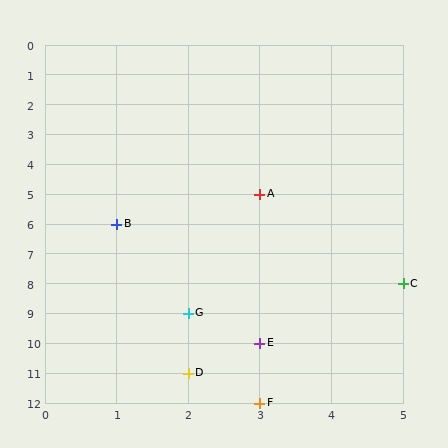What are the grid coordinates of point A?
Point A is at grid coordinates (3, 5).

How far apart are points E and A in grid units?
Points E and A are 5 rows apart.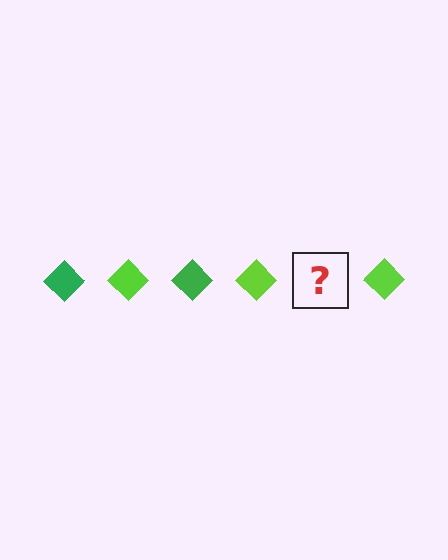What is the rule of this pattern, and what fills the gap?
The rule is that the pattern cycles through green, lime diamonds. The gap should be filled with a green diamond.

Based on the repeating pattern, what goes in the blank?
The blank should be a green diamond.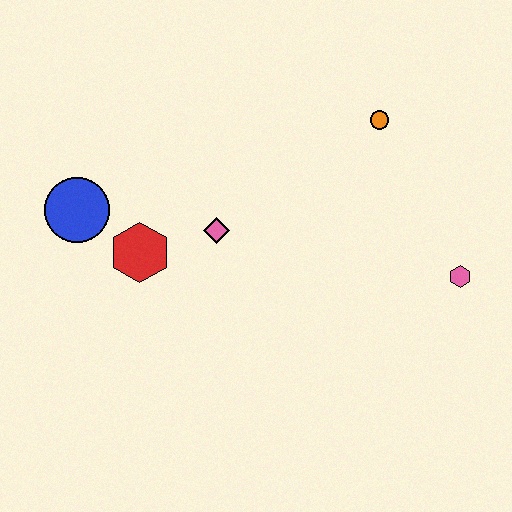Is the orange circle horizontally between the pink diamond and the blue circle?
No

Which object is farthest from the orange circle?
The blue circle is farthest from the orange circle.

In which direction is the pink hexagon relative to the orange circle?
The pink hexagon is below the orange circle.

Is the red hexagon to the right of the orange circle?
No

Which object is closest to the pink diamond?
The red hexagon is closest to the pink diamond.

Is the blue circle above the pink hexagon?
Yes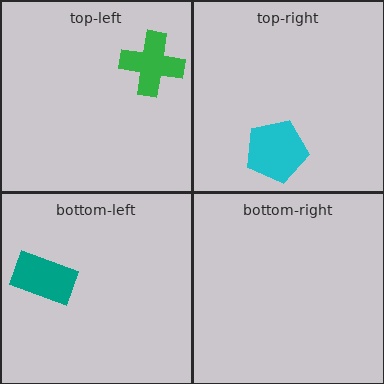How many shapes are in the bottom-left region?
1.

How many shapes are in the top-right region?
1.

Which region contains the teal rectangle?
The bottom-left region.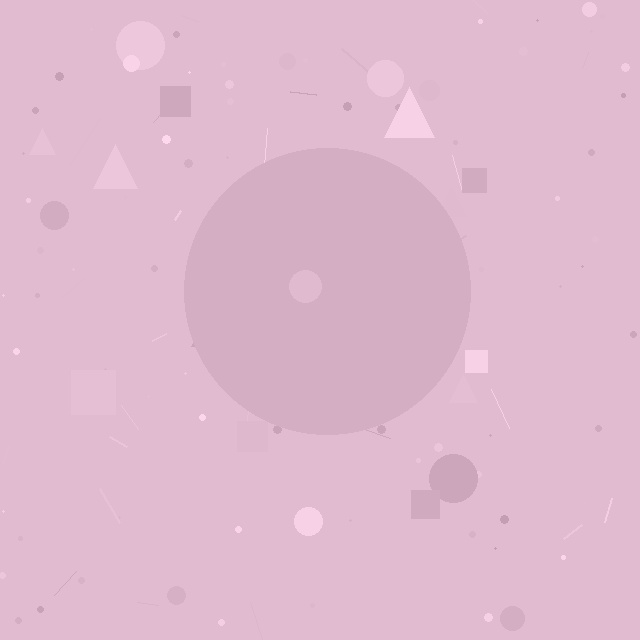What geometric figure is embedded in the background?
A circle is embedded in the background.